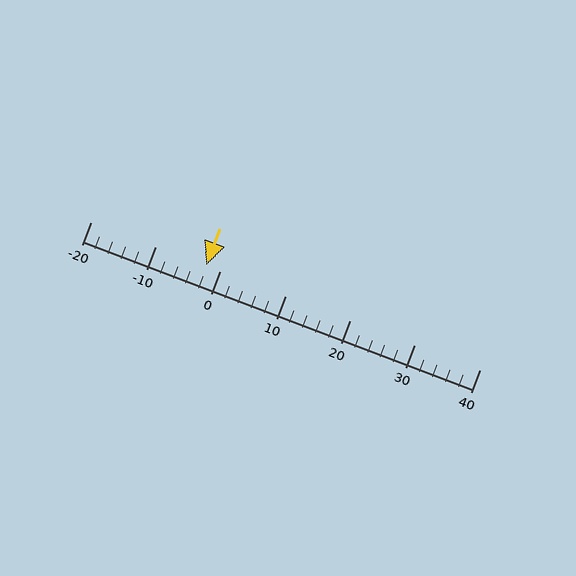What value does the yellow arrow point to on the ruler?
The yellow arrow points to approximately -2.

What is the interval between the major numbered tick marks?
The major tick marks are spaced 10 units apart.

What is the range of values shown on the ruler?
The ruler shows values from -20 to 40.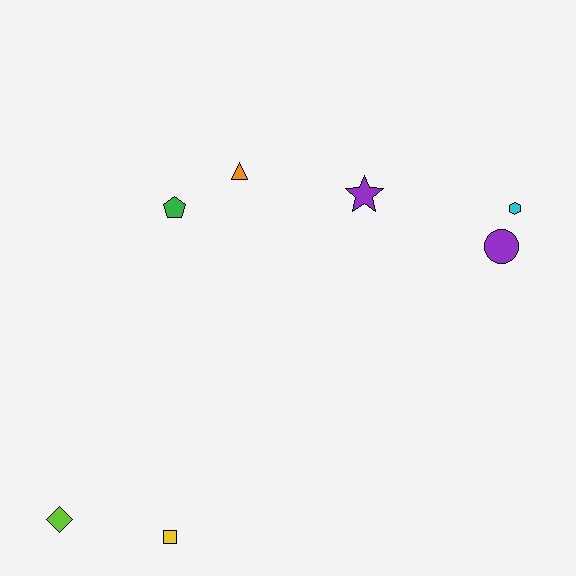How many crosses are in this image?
There are no crosses.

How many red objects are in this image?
There are no red objects.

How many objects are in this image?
There are 7 objects.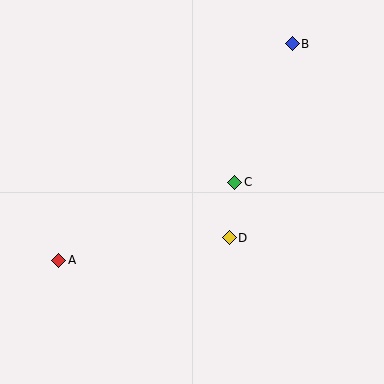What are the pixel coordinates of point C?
Point C is at (235, 182).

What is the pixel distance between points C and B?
The distance between C and B is 150 pixels.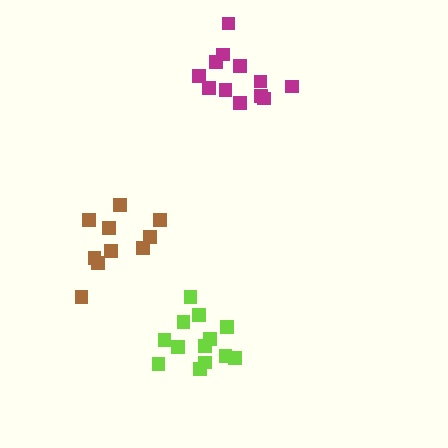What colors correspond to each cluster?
The clusters are colored: magenta, lime, brown.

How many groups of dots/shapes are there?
There are 3 groups.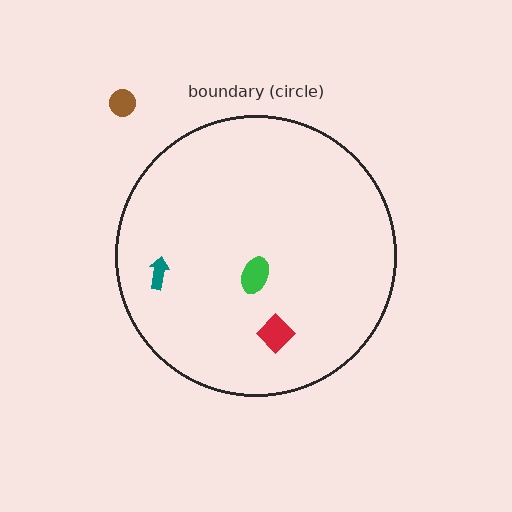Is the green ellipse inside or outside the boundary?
Inside.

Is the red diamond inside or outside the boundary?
Inside.